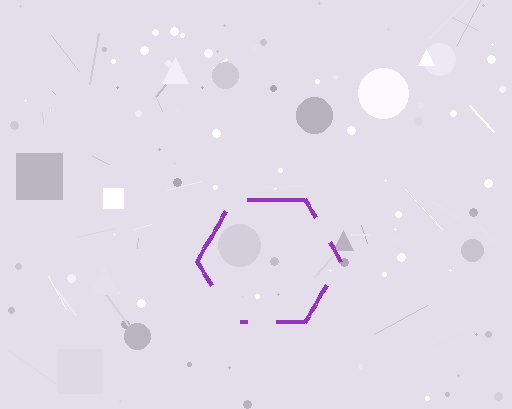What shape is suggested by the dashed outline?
The dashed outline suggests a hexagon.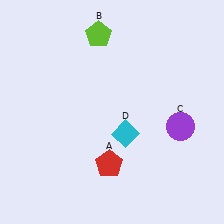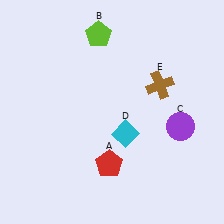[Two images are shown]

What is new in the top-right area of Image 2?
A brown cross (E) was added in the top-right area of Image 2.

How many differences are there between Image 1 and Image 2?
There is 1 difference between the two images.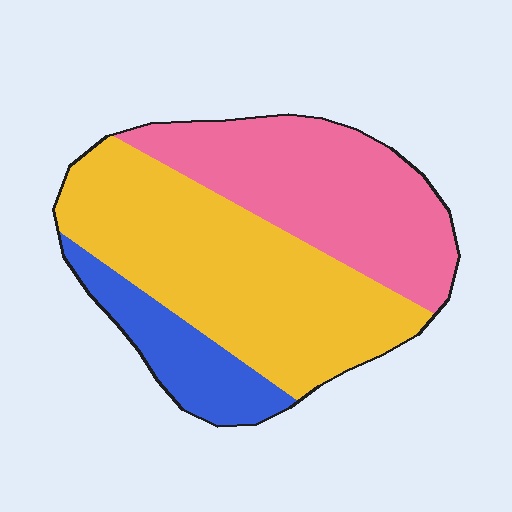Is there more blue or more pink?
Pink.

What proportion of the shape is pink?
Pink takes up about three eighths (3/8) of the shape.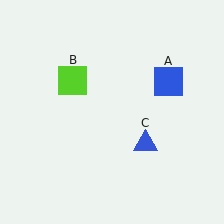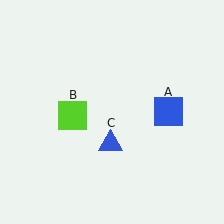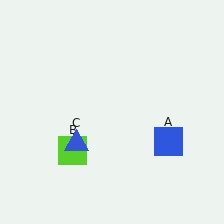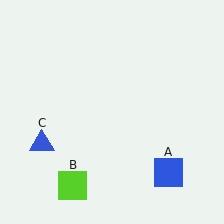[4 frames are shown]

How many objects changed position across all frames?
3 objects changed position: blue square (object A), lime square (object B), blue triangle (object C).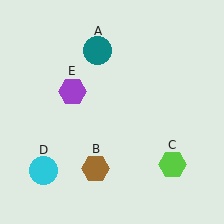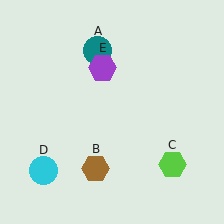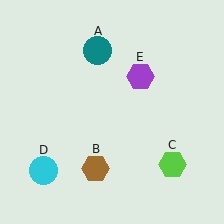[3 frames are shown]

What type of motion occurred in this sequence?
The purple hexagon (object E) rotated clockwise around the center of the scene.